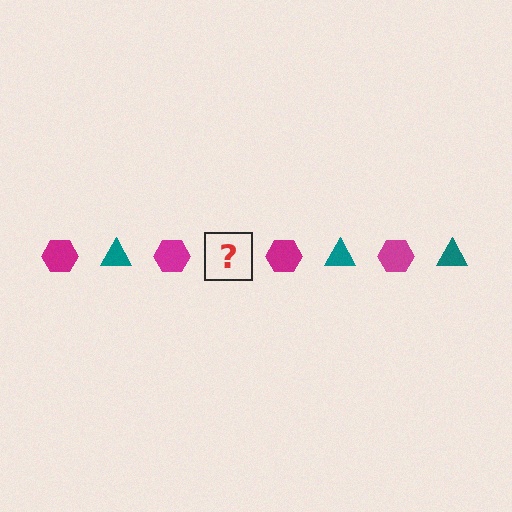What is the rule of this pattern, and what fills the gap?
The rule is that the pattern alternates between magenta hexagon and teal triangle. The gap should be filled with a teal triangle.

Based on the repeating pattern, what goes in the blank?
The blank should be a teal triangle.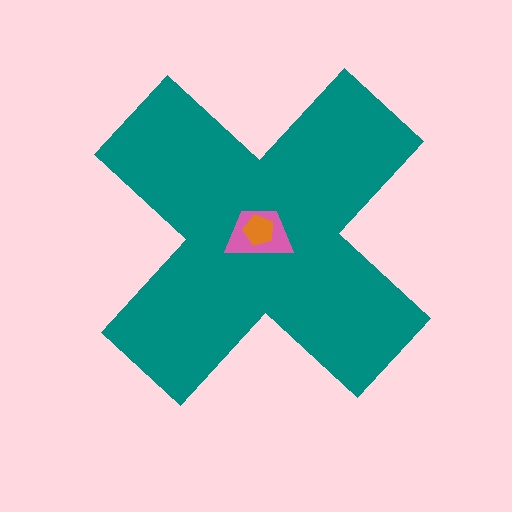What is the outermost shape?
The teal cross.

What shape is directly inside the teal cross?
The pink trapezoid.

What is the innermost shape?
The orange pentagon.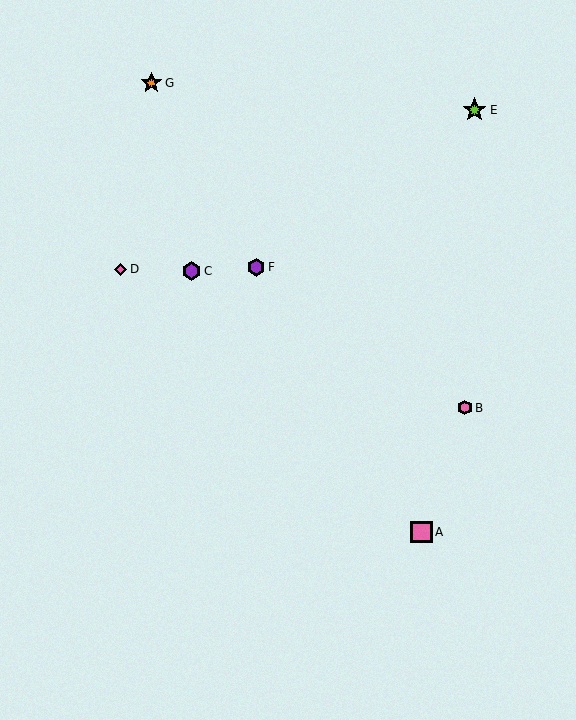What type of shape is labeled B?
Shape B is a pink hexagon.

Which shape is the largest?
The lime star (labeled E) is the largest.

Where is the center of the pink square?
The center of the pink square is at (422, 532).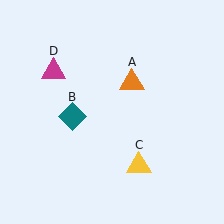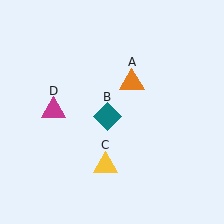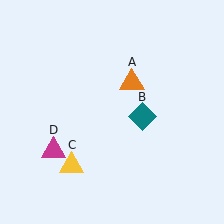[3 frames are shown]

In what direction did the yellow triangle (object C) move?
The yellow triangle (object C) moved left.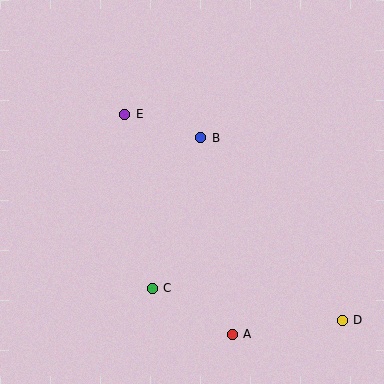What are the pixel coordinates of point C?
Point C is at (152, 288).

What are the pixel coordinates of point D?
Point D is at (342, 320).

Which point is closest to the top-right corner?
Point B is closest to the top-right corner.